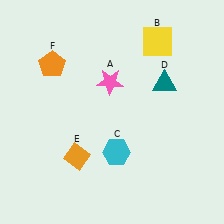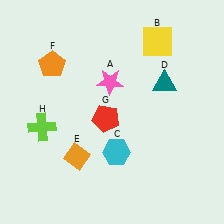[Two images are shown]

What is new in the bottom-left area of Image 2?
A lime cross (H) was added in the bottom-left area of Image 2.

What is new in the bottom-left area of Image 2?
A red pentagon (G) was added in the bottom-left area of Image 2.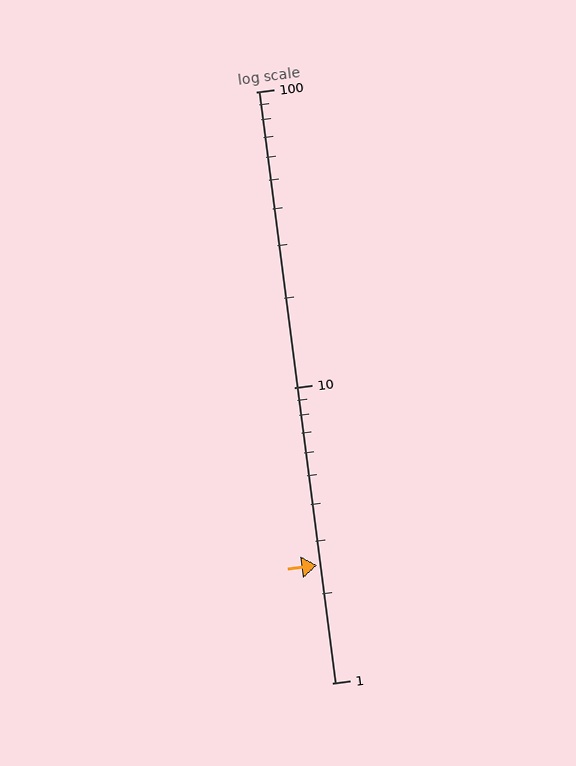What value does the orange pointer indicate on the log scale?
The pointer indicates approximately 2.5.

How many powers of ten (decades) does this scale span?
The scale spans 2 decades, from 1 to 100.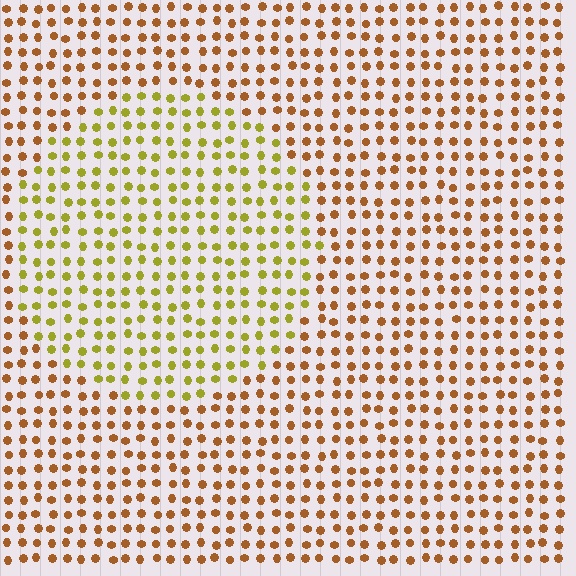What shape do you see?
I see a circle.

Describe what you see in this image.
The image is filled with small brown elements in a uniform arrangement. A circle-shaped region is visible where the elements are tinted to a slightly different hue, forming a subtle color boundary.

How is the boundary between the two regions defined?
The boundary is defined purely by a slight shift in hue (about 39 degrees). Spacing, size, and orientation are identical on both sides.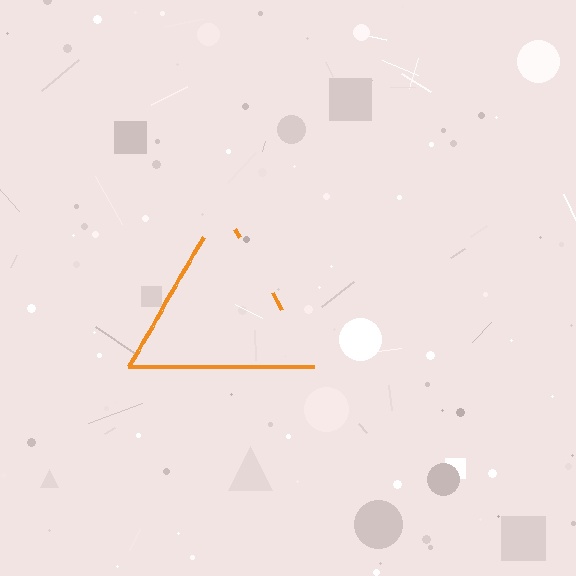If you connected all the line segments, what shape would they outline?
They would outline a triangle.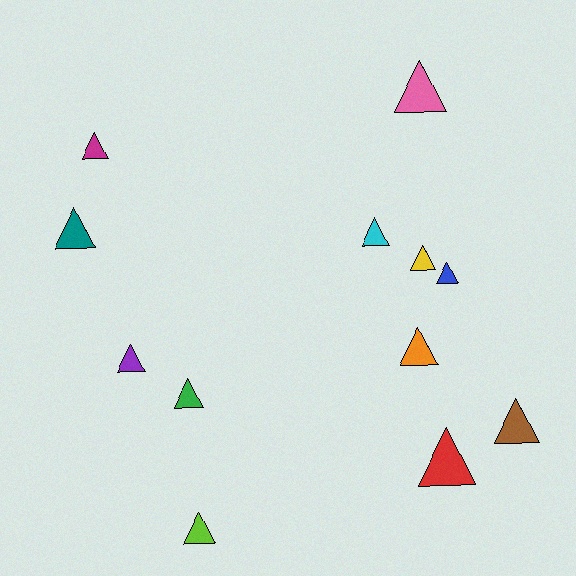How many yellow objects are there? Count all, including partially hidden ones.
There is 1 yellow object.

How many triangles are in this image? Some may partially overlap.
There are 12 triangles.